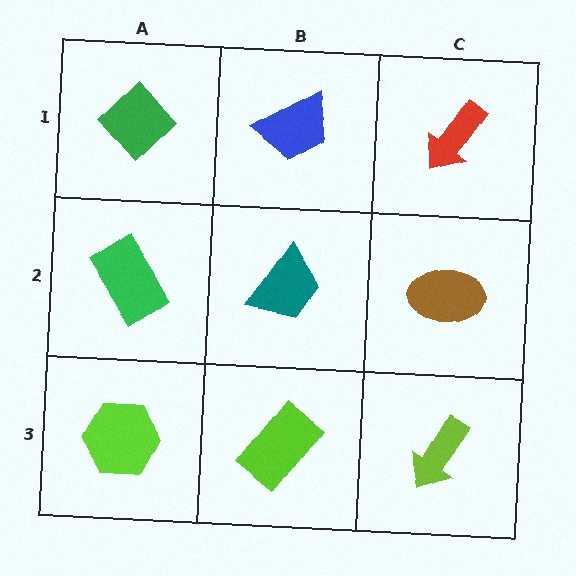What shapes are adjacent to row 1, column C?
A brown ellipse (row 2, column C), a blue trapezoid (row 1, column B).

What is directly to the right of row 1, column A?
A blue trapezoid.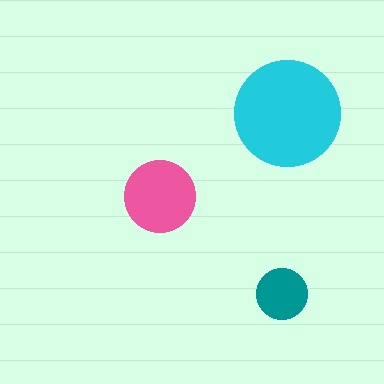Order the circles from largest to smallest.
the cyan one, the pink one, the teal one.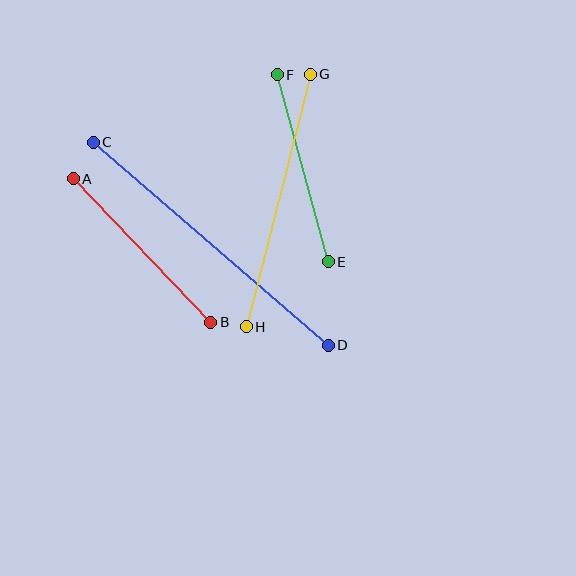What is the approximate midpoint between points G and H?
The midpoint is at approximately (278, 200) pixels.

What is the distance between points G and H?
The distance is approximately 260 pixels.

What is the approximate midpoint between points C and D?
The midpoint is at approximately (211, 244) pixels.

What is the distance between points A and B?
The distance is approximately 199 pixels.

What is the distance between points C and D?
The distance is approximately 311 pixels.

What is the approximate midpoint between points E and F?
The midpoint is at approximately (303, 168) pixels.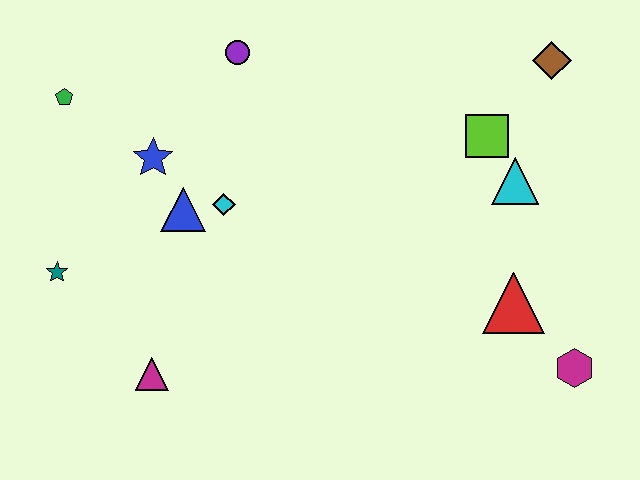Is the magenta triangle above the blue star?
No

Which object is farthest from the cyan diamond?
The magenta hexagon is farthest from the cyan diamond.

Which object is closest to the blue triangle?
The cyan diamond is closest to the blue triangle.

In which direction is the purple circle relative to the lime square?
The purple circle is to the left of the lime square.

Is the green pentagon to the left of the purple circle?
Yes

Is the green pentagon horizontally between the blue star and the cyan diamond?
No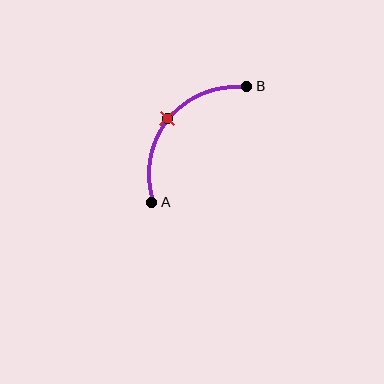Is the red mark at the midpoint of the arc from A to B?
Yes. The red mark lies on the arc at equal arc-length from both A and B — it is the arc midpoint.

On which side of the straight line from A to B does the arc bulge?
The arc bulges above and to the left of the straight line connecting A and B.